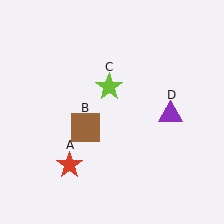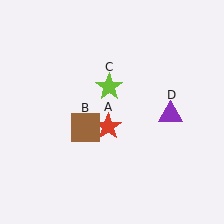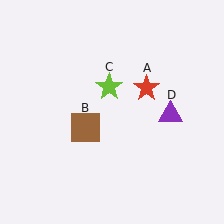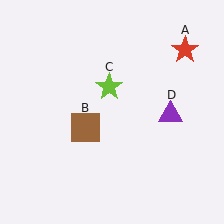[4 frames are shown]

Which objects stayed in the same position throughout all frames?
Brown square (object B) and lime star (object C) and purple triangle (object D) remained stationary.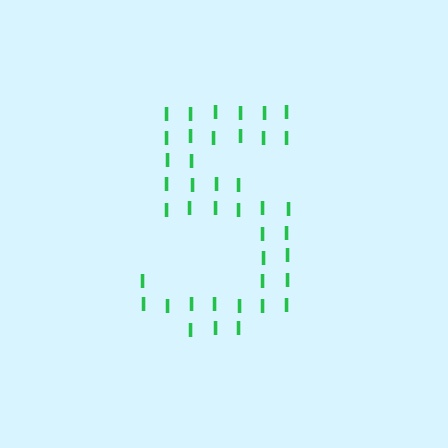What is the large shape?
The large shape is the digit 5.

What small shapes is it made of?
It is made of small letter I's.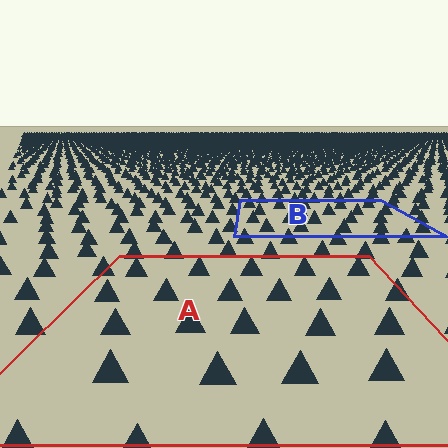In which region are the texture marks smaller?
The texture marks are smaller in region B, because it is farther away.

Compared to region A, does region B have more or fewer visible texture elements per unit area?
Region B has more texture elements per unit area — they are packed more densely because it is farther away.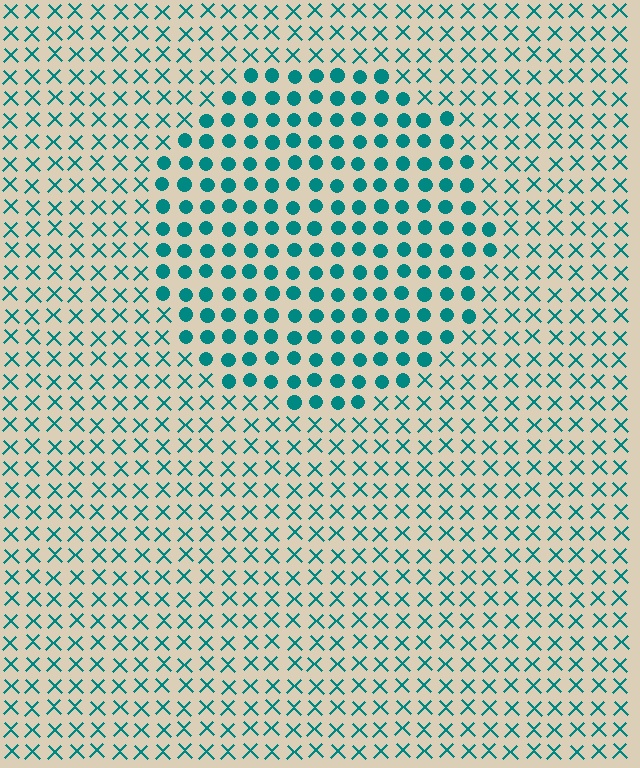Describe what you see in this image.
The image is filled with small teal elements arranged in a uniform grid. A circle-shaped region contains circles, while the surrounding area contains X marks. The boundary is defined purely by the change in element shape.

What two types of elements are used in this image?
The image uses circles inside the circle region and X marks outside it.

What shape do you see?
I see a circle.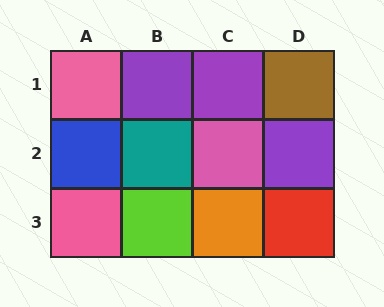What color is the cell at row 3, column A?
Pink.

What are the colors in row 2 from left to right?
Blue, teal, pink, purple.